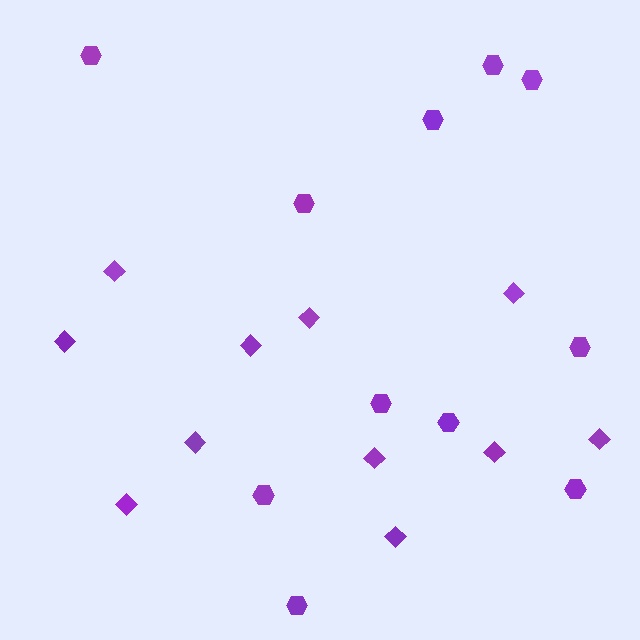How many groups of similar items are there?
There are 2 groups: one group of diamonds (11) and one group of hexagons (11).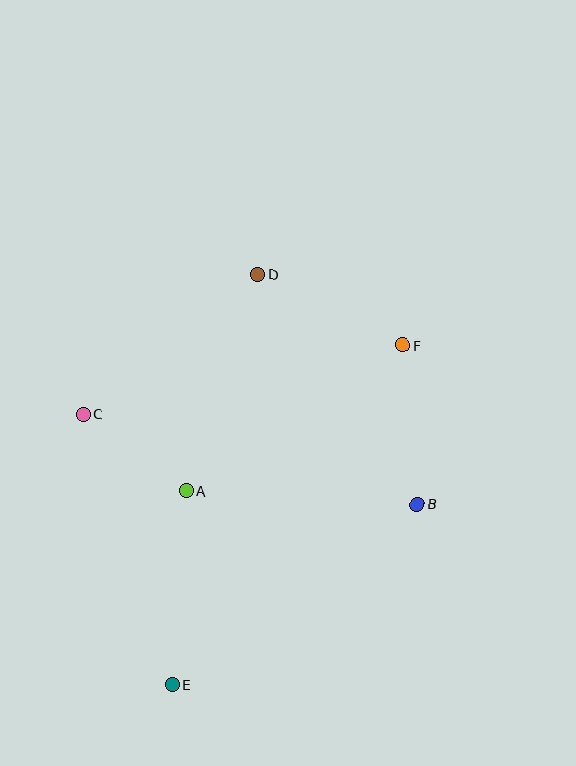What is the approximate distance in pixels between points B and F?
The distance between B and F is approximately 160 pixels.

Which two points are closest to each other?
Points A and C are closest to each other.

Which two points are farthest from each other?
Points D and E are farthest from each other.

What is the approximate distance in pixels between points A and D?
The distance between A and D is approximately 228 pixels.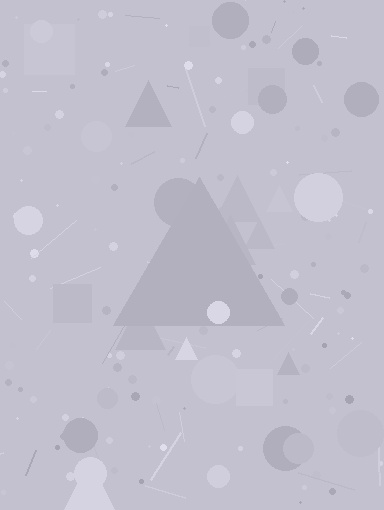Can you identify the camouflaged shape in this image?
The camouflaged shape is a triangle.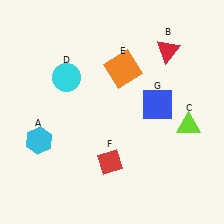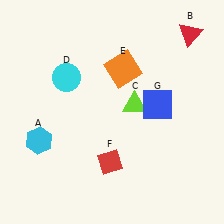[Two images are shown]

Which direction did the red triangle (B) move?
The red triangle (B) moved right.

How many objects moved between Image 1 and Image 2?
2 objects moved between the two images.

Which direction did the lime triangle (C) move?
The lime triangle (C) moved left.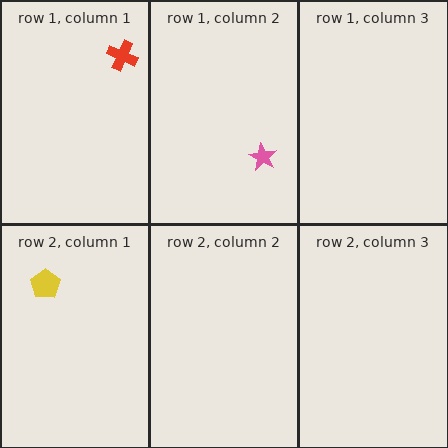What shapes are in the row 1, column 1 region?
The red cross.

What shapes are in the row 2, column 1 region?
The yellow pentagon.